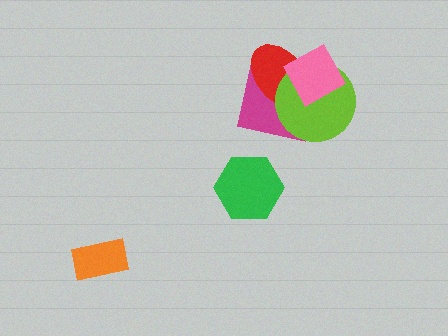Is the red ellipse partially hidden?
Yes, it is partially covered by another shape.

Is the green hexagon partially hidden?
No, no other shape covers it.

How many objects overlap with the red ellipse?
3 objects overlap with the red ellipse.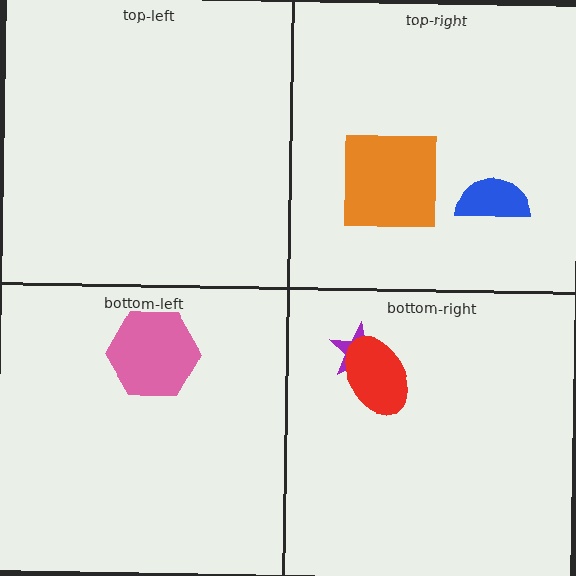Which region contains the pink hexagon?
The bottom-left region.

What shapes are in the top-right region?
The blue semicircle, the orange square.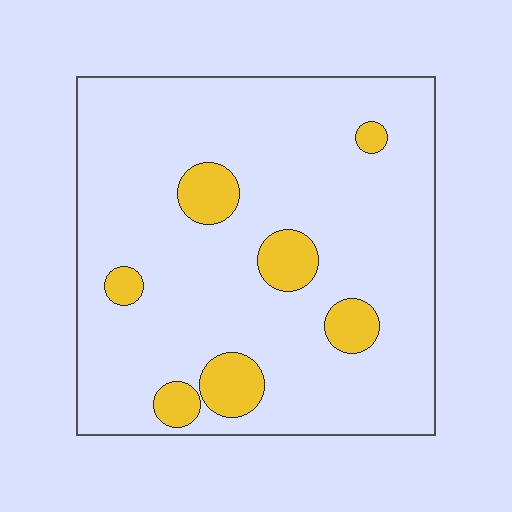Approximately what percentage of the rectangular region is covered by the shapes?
Approximately 10%.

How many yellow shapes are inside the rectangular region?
7.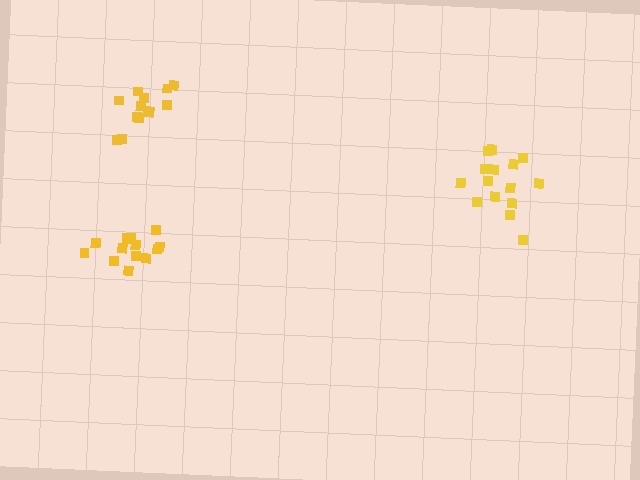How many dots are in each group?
Group 1: 13 dots, Group 2: 13 dots, Group 3: 15 dots (41 total).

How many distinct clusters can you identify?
There are 3 distinct clusters.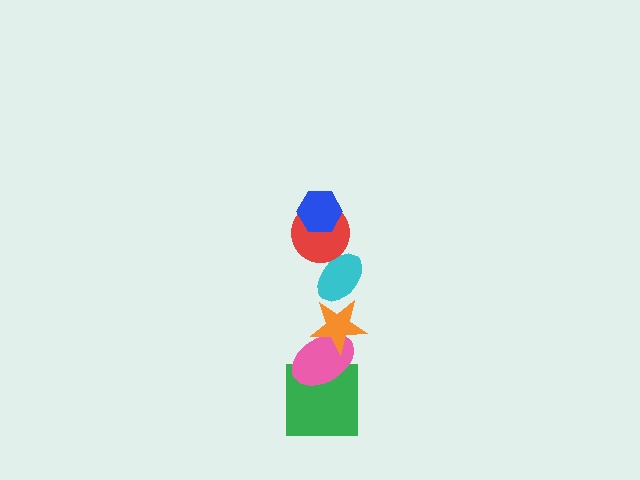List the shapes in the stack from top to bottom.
From top to bottom: the blue hexagon, the red circle, the cyan ellipse, the orange star, the pink ellipse, the green square.